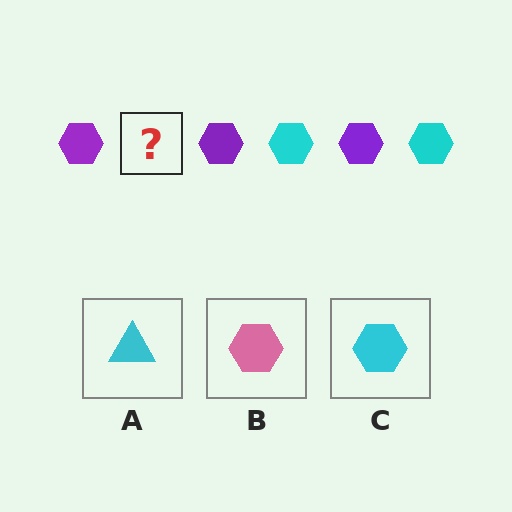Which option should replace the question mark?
Option C.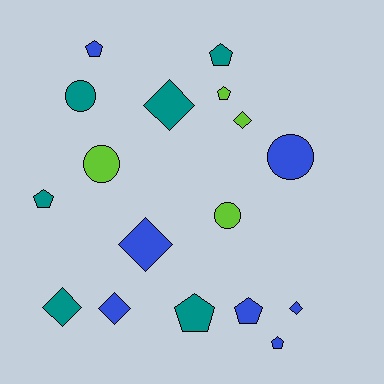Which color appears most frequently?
Blue, with 7 objects.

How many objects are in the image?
There are 17 objects.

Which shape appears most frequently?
Pentagon, with 7 objects.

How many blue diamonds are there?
There are 3 blue diamonds.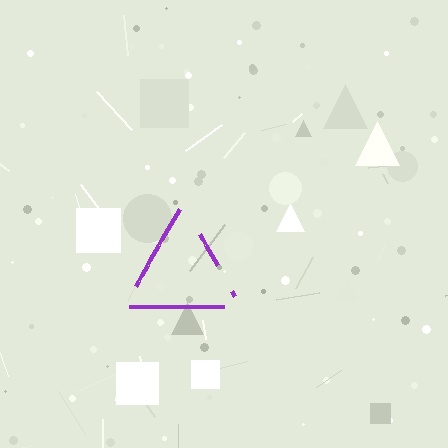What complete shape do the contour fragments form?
The contour fragments form a triangle.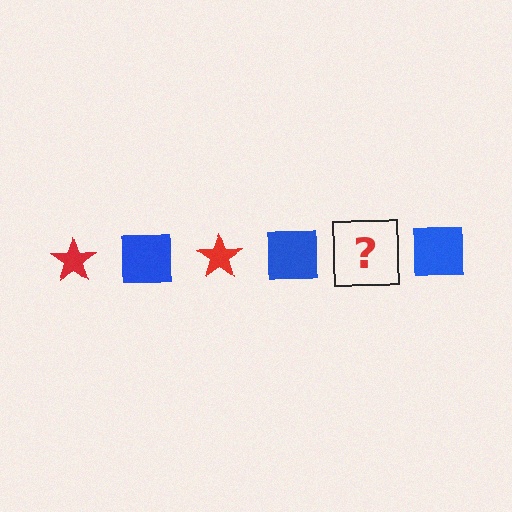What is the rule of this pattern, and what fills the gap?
The rule is that the pattern alternates between red star and blue square. The gap should be filled with a red star.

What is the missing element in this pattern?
The missing element is a red star.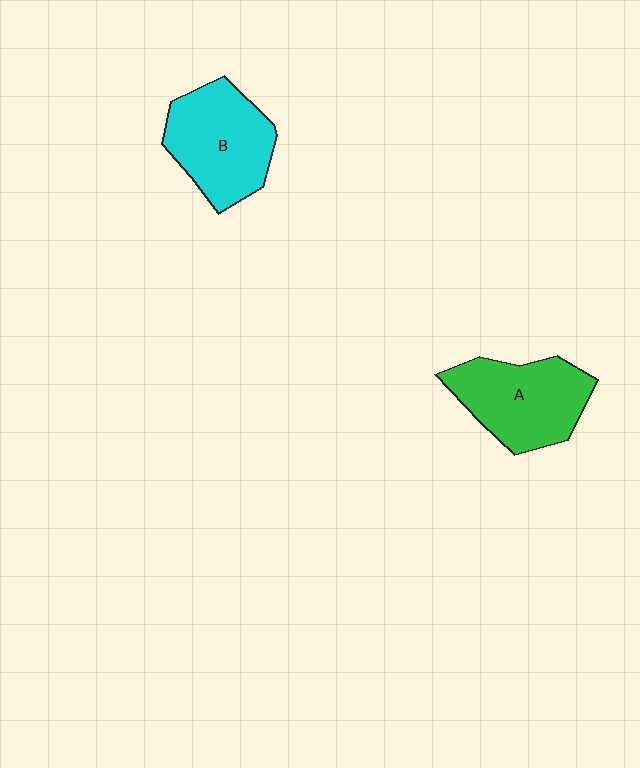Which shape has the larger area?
Shape B (cyan).